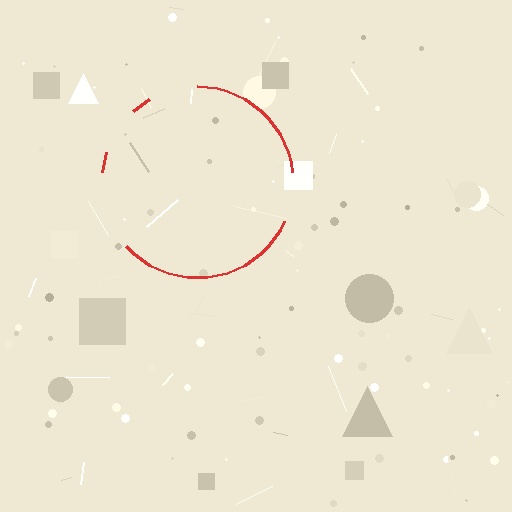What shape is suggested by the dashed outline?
The dashed outline suggests a circle.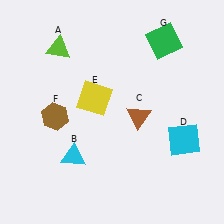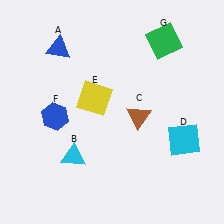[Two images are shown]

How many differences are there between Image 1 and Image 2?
There are 2 differences between the two images.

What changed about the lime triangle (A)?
In Image 1, A is lime. In Image 2, it changed to blue.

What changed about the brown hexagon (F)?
In Image 1, F is brown. In Image 2, it changed to blue.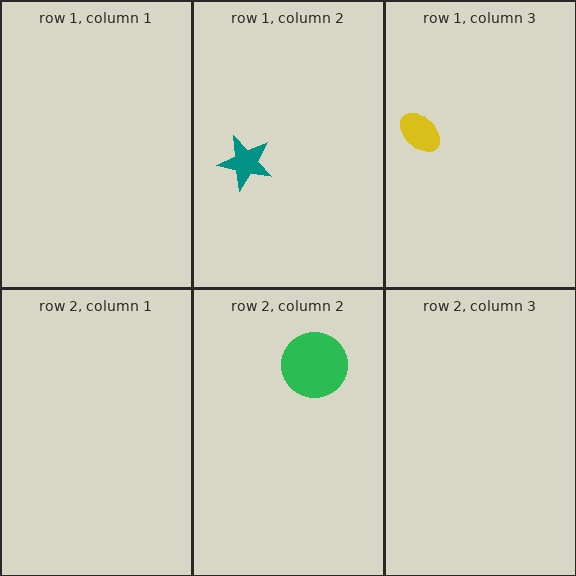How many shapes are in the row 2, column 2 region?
1.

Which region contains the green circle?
The row 2, column 2 region.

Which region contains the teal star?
The row 1, column 2 region.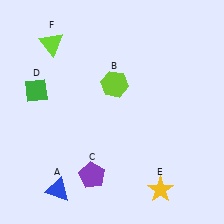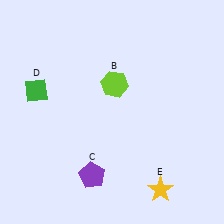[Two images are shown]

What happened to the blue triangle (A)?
The blue triangle (A) was removed in Image 2. It was in the bottom-left area of Image 1.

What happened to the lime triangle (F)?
The lime triangle (F) was removed in Image 2. It was in the top-left area of Image 1.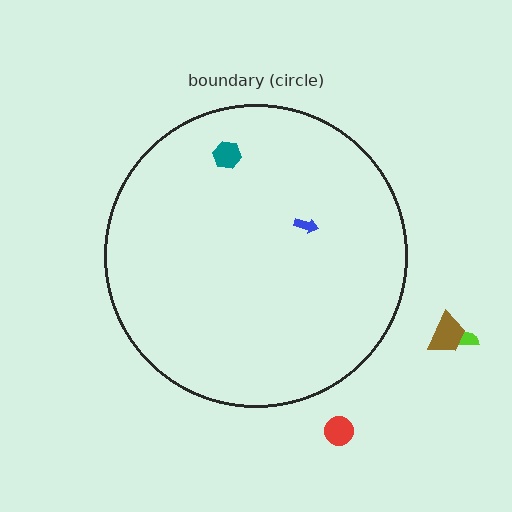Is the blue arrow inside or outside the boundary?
Inside.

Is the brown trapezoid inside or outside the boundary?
Outside.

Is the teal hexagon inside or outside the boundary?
Inside.